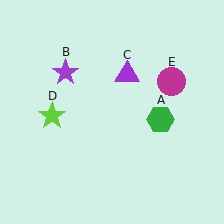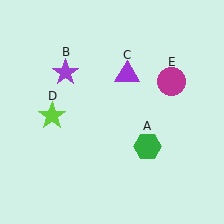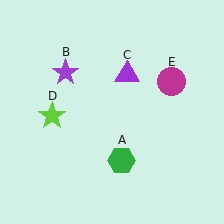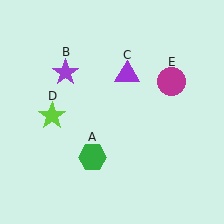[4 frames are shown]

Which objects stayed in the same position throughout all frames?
Purple star (object B) and purple triangle (object C) and lime star (object D) and magenta circle (object E) remained stationary.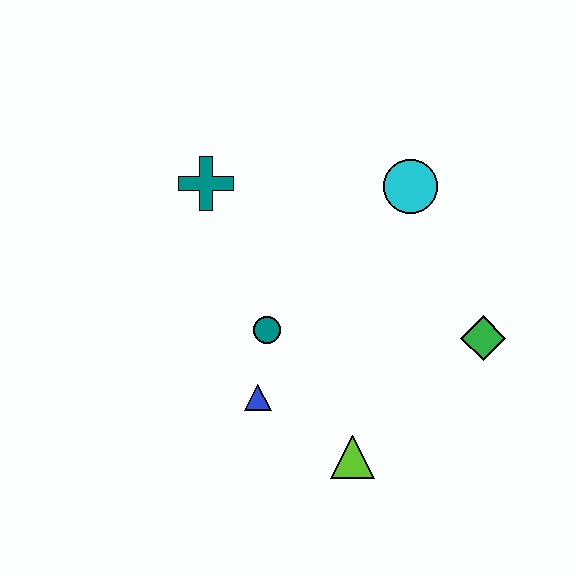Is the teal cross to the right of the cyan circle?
No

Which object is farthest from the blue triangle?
The cyan circle is farthest from the blue triangle.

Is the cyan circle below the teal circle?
No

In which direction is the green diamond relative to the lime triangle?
The green diamond is to the right of the lime triangle.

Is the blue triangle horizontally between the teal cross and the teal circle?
Yes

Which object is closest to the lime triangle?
The blue triangle is closest to the lime triangle.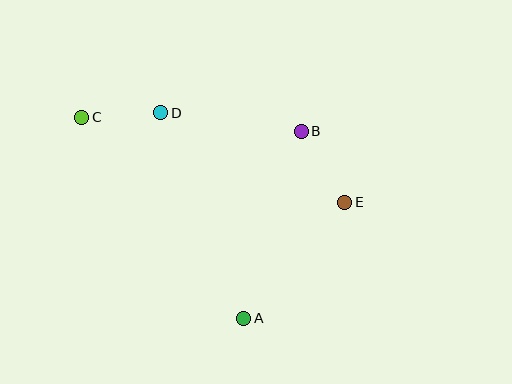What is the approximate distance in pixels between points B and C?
The distance between B and C is approximately 220 pixels.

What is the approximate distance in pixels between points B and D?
The distance between B and D is approximately 141 pixels.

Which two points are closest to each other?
Points C and D are closest to each other.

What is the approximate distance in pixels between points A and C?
The distance between A and C is approximately 258 pixels.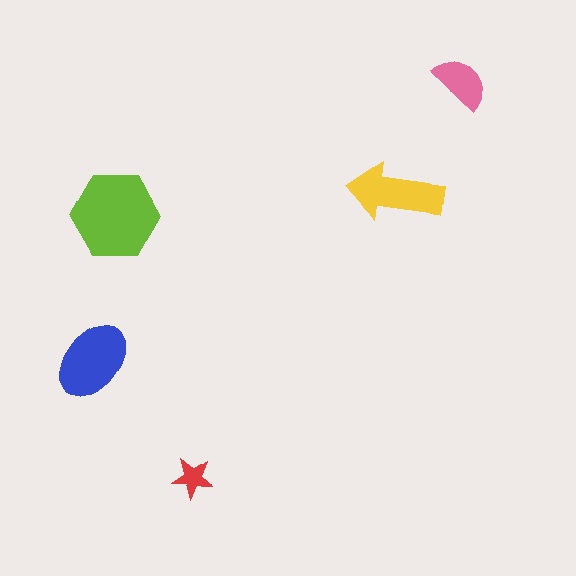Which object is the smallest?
The red star.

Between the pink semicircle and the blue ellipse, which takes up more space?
The blue ellipse.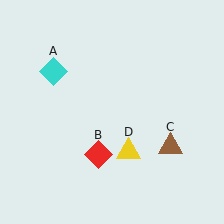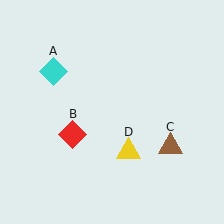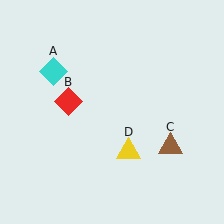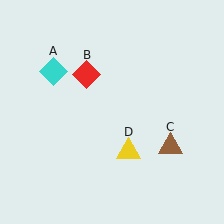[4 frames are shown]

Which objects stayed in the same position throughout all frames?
Cyan diamond (object A) and brown triangle (object C) and yellow triangle (object D) remained stationary.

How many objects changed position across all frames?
1 object changed position: red diamond (object B).